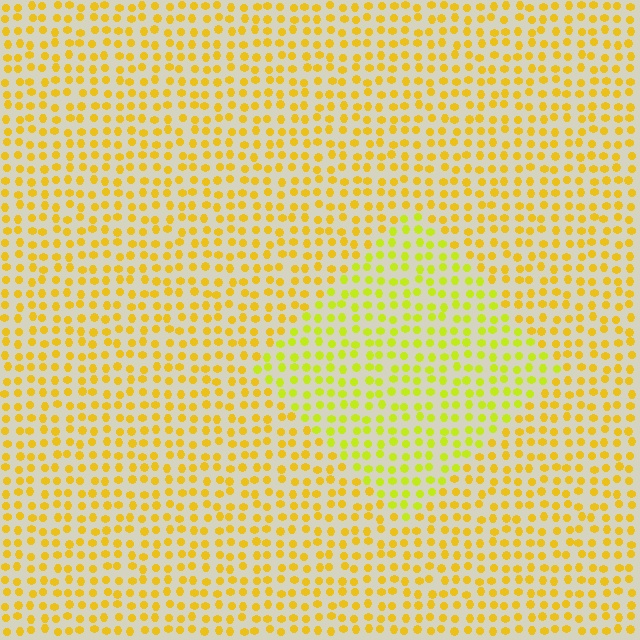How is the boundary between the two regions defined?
The boundary is defined purely by a slight shift in hue (about 25 degrees). Spacing, size, and orientation are identical on both sides.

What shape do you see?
I see a diamond.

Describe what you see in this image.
The image is filled with small yellow elements in a uniform arrangement. A diamond-shaped region is visible where the elements are tinted to a slightly different hue, forming a subtle color boundary.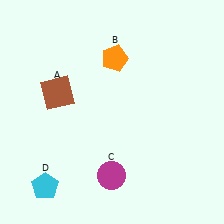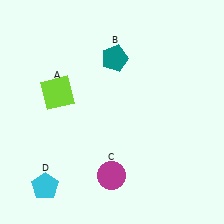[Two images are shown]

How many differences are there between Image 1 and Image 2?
There are 2 differences between the two images.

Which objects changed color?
A changed from brown to lime. B changed from orange to teal.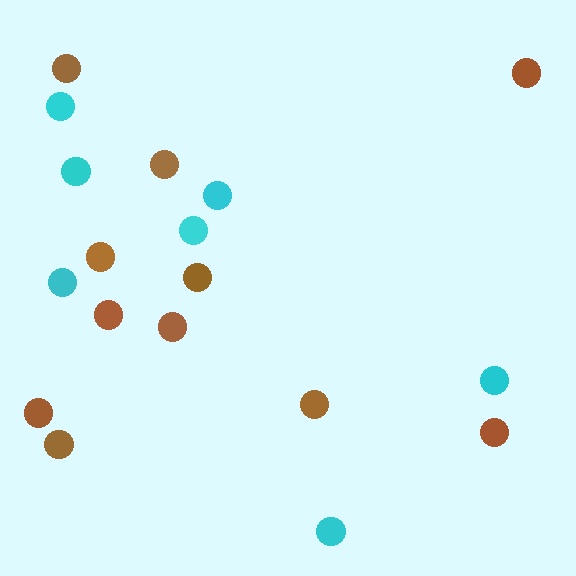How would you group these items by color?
There are 2 groups: one group of brown circles (11) and one group of cyan circles (7).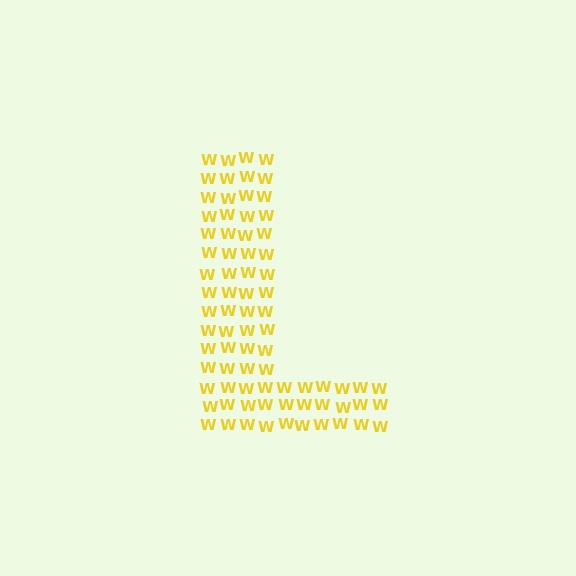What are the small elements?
The small elements are letter W's.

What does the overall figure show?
The overall figure shows the letter L.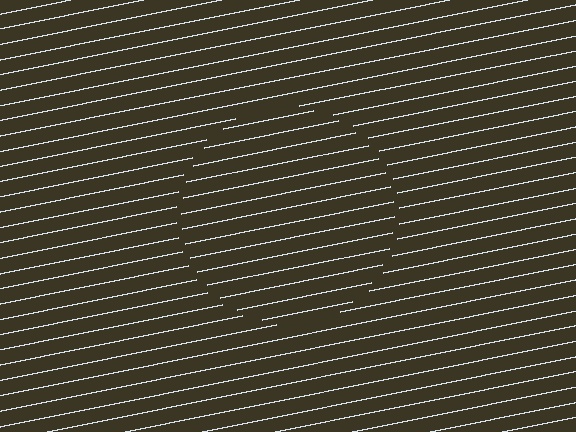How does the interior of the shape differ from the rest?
The interior of the shape contains the same grating, shifted by half a period — the contour is defined by the phase discontinuity where line-ends from the inner and outer gratings abut.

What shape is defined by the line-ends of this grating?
An illusory circle. The interior of the shape contains the same grating, shifted by half a period — the contour is defined by the phase discontinuity where line-ends from the inner and outer gratings abut.